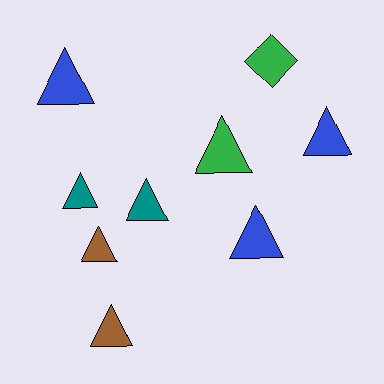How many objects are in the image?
There are 9 objects.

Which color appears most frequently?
Blue, with 3 objects.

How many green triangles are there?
There is 1 green triangle.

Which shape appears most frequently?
Triangle, with 8 objects.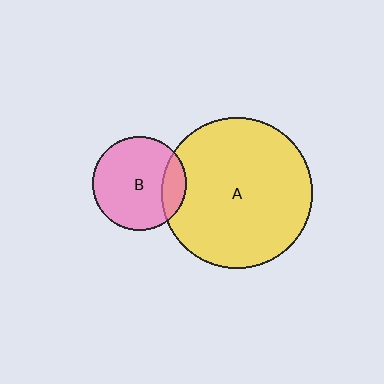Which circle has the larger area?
Circle A (yellow).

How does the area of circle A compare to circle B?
Approximately 2.6 times.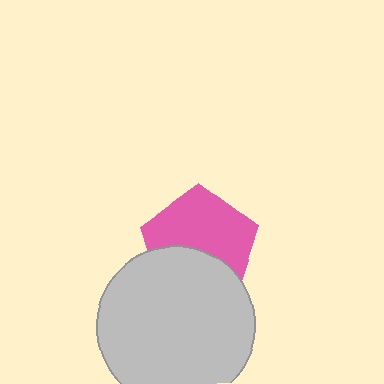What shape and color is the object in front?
The object in front is a light gray circle.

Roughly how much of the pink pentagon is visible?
About half of it is visible (roughly 61%).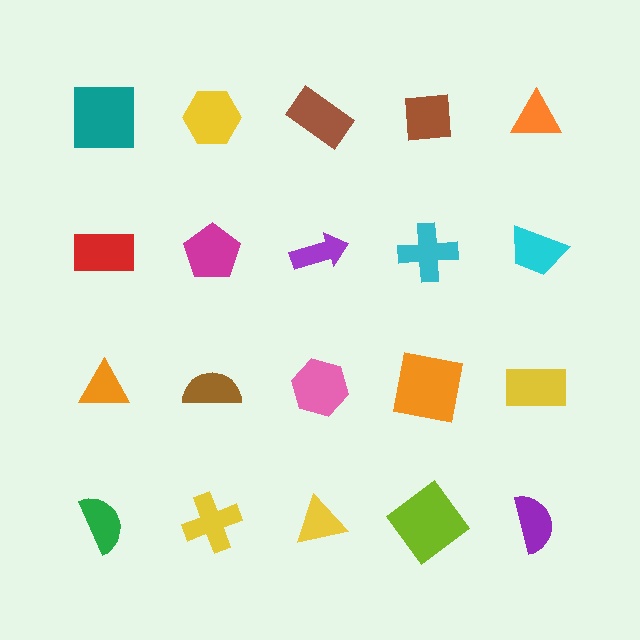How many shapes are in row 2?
5 shapes.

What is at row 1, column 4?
A brown square.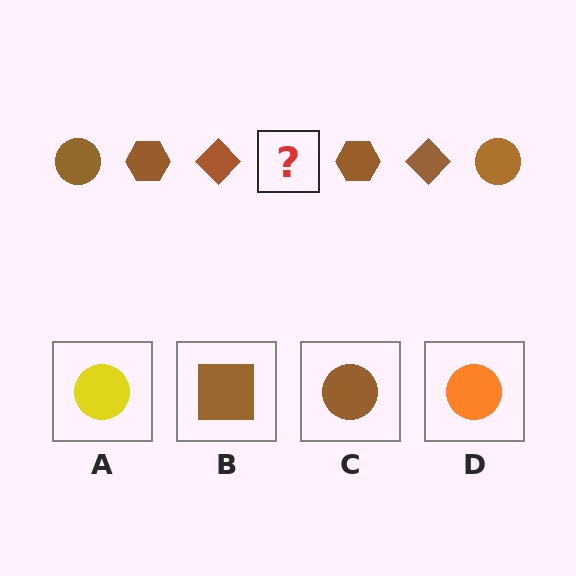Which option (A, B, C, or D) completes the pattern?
C.